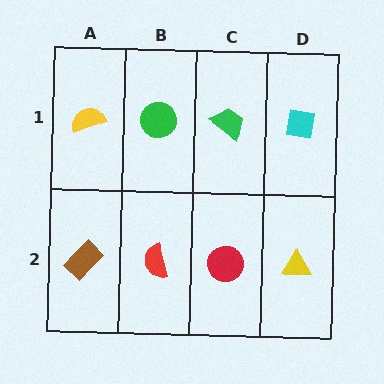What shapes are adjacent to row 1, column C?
A red circle (row 2, column C), a green circle (row 1, column B), a cyan square (row 1, column D).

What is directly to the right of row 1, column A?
A green circle.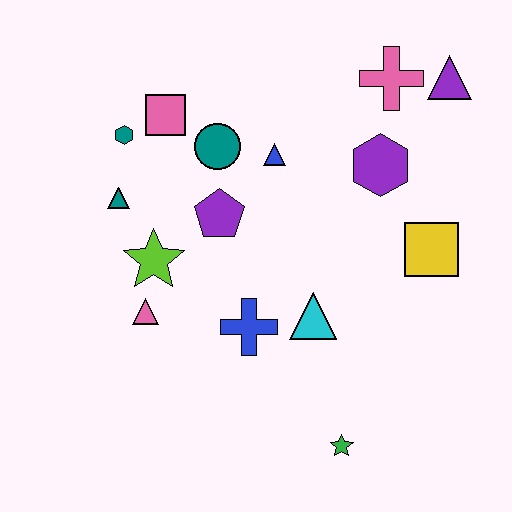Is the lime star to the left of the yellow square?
Yes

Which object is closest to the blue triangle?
The teal circle is closest to the blue triangle.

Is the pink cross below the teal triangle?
No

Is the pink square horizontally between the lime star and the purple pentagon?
Yes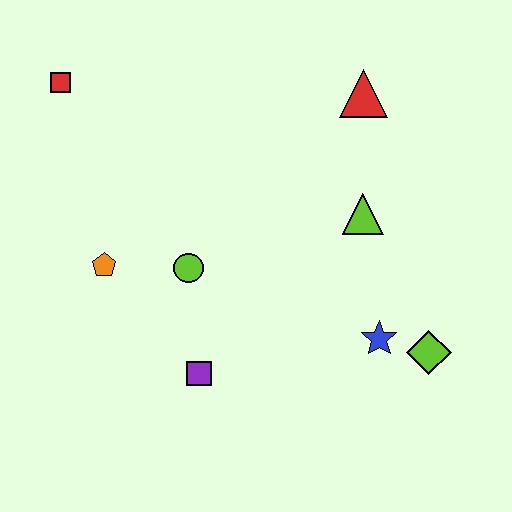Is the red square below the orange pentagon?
No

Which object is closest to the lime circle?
The orange pentagon is closest to the lime circle.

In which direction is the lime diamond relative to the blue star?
The lime diamond is to the right of the blue star.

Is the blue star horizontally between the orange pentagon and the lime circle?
No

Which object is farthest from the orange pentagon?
The lime diamond is farthest from the orange pentagon.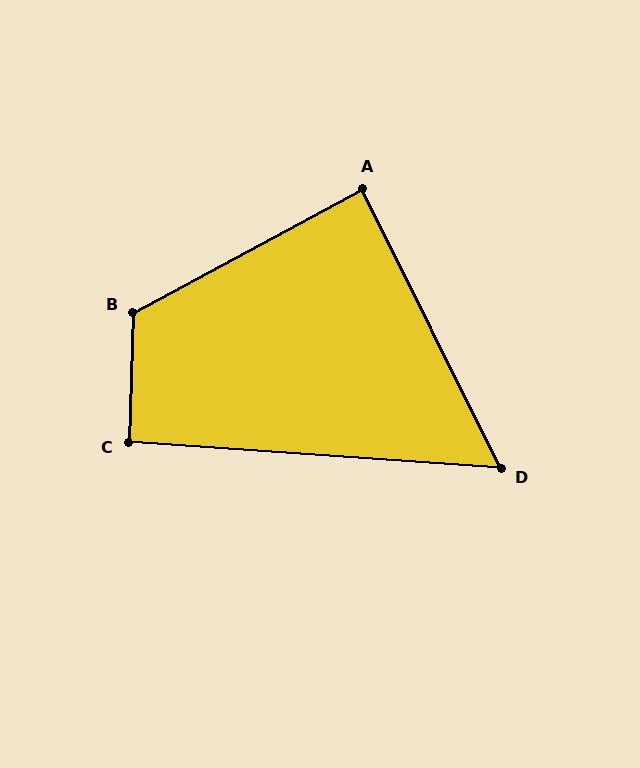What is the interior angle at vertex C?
Approximately 92 degrees (approximately right).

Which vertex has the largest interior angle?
B, at approximately 120 degrees.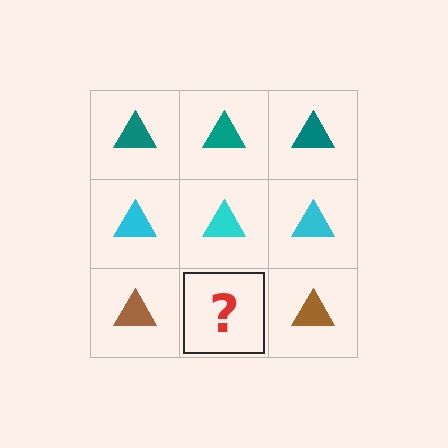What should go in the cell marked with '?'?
The missing cell should contain a brown triangle.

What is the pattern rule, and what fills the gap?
The rule is that each row has a consistent color. The gap should be filled with a brown triangle.